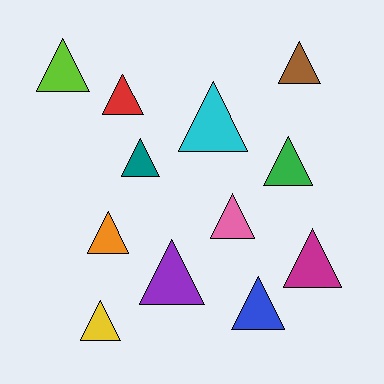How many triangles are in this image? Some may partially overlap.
There are 12 triangles.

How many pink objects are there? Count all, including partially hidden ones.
There is 1 pink object.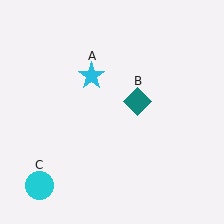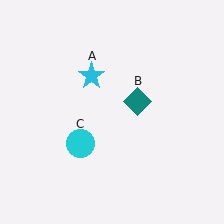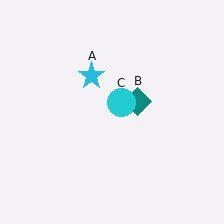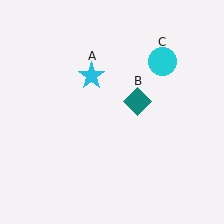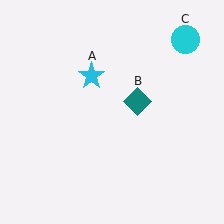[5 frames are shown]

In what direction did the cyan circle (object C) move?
The cyan circle (object C) moved up and to the right.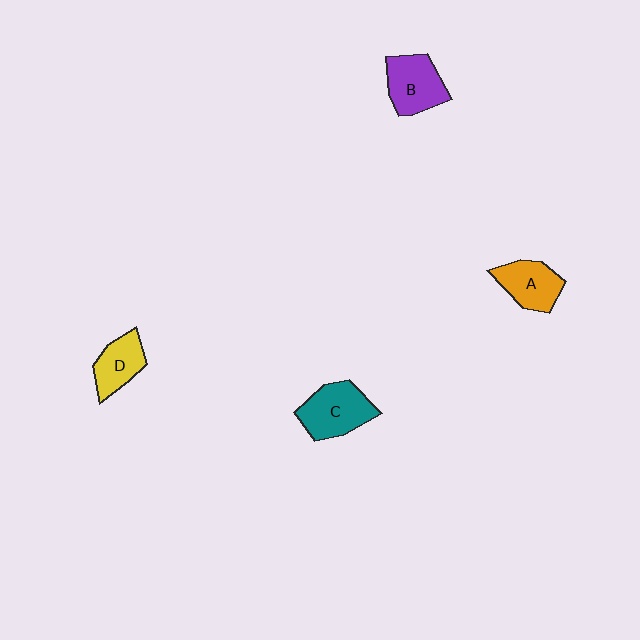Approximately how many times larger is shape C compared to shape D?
Approximately 1.4 times.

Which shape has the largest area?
Shape C (teal).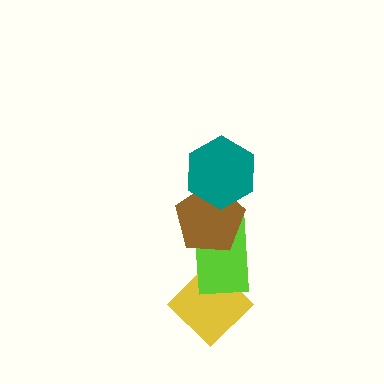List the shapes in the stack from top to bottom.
From top to bottom: the teal hexagon, the brown pentagon, the lime rectangle, the yellow diamond.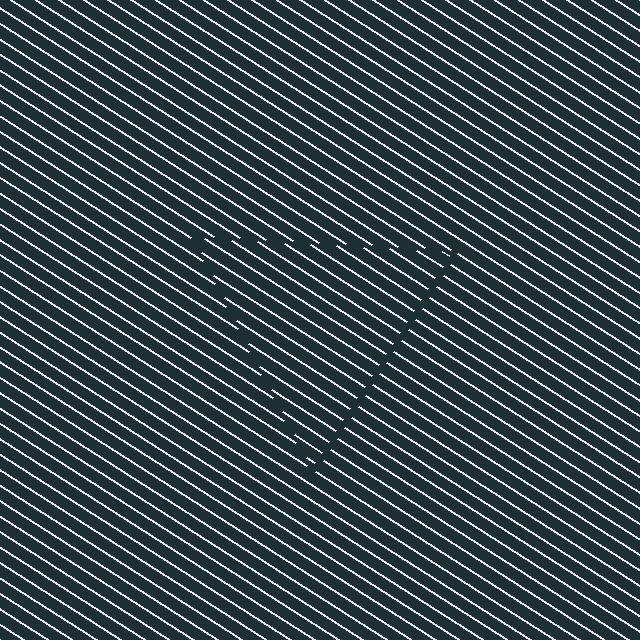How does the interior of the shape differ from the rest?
The interior of the shape contains the same grating, shifted by half a period — the contour is defined by the phase discontinuity where line-ends from the inner and outer gratings abut.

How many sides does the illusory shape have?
3 sides — the line-ends trace a triangle.